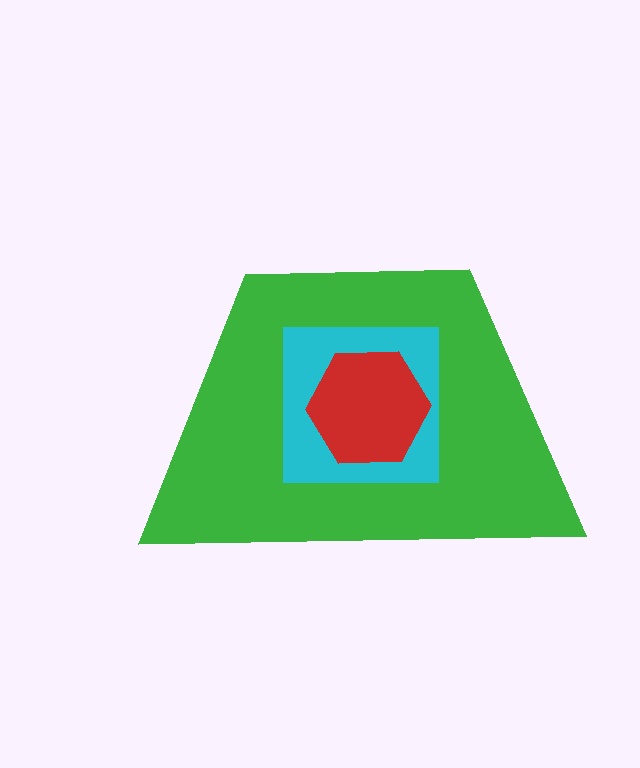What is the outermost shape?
The green trapezoid.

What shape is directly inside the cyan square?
The red hexagon.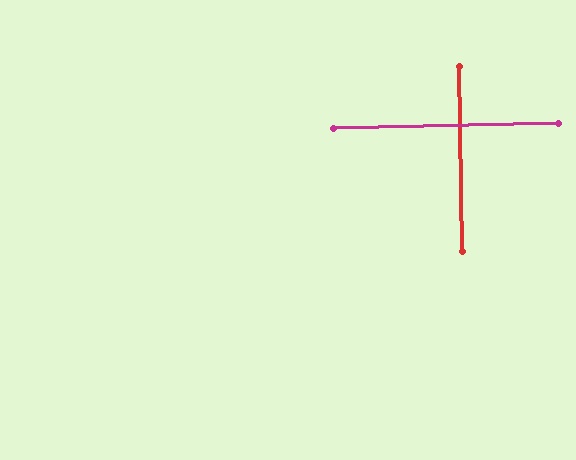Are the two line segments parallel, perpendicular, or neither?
Perpendicular — they meet at approximately 90°.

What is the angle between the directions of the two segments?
Approximately 90 degrees.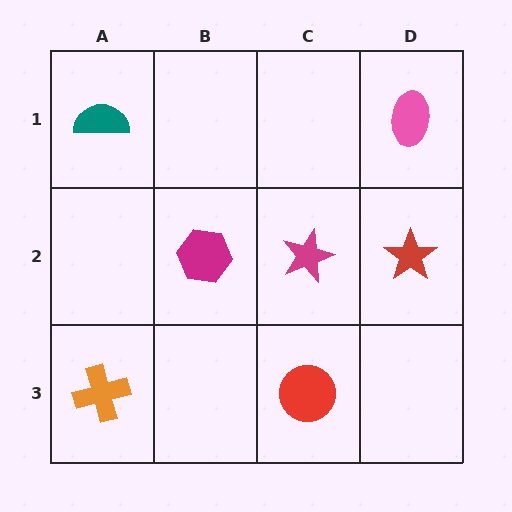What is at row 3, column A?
An orange cross.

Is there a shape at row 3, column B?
No, that cell is empty.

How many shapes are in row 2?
3 shapes.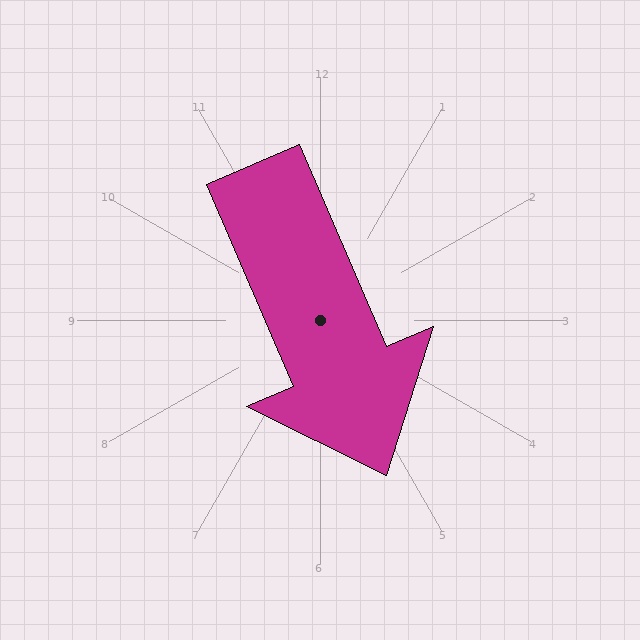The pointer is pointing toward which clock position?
Roughly 5 o'clock.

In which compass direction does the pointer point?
Southeast.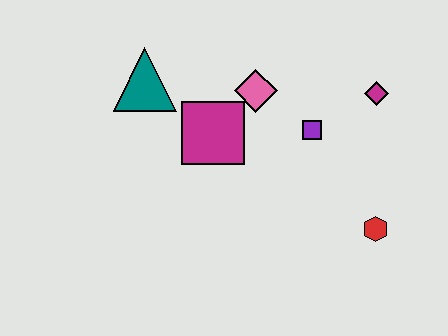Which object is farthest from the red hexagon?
The teal triangle is farthest from the red hexagon.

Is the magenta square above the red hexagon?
Yes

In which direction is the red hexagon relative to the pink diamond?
The red hexagon is below the pink diamond.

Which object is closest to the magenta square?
The pink diamond is closest to the magenta square.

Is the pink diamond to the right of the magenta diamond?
No